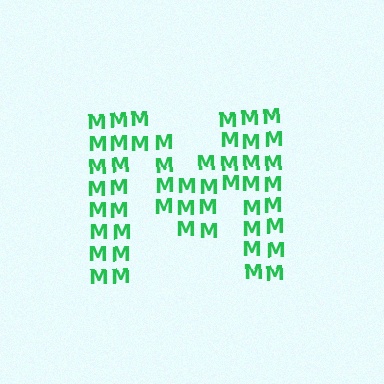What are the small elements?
The small elements are letter M's.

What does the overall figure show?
The overall figure shows the letter M.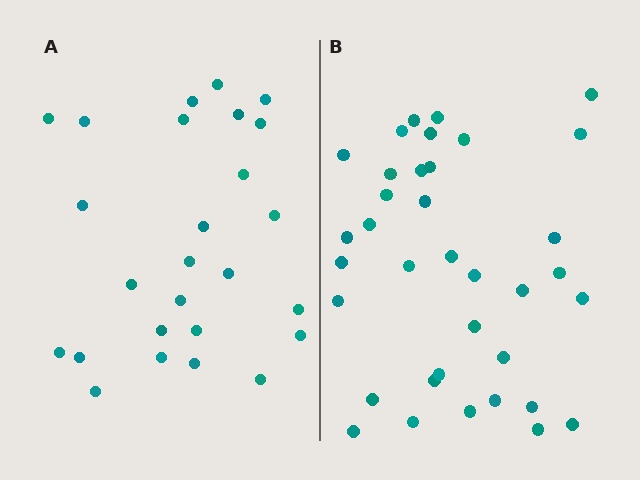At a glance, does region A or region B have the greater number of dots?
Region B (the right region) has more dots.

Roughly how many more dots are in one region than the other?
Region B has roughly 10 or so more dots than region A.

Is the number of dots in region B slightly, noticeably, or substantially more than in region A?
Region B has noticeably more, but not dramatically so. The ratio is roughly 1.4 to 1.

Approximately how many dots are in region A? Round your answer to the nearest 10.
About 30 dots. (The exact count is 26, which rounds to 30.)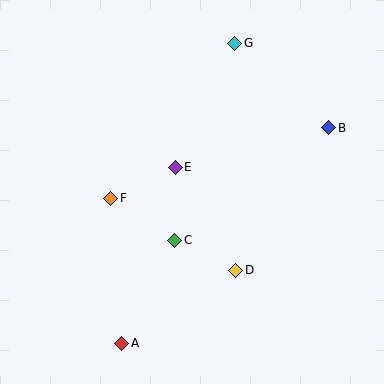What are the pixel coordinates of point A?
Point A is at (121, 343).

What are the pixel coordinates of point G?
Point G is at (235, 43).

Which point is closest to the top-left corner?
Point F is closest to the top-left corner.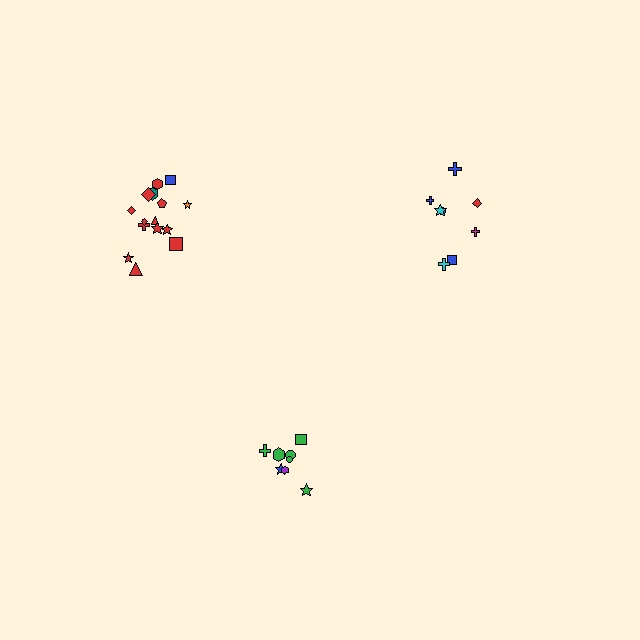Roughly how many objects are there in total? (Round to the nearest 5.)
Roughly 30 objects in total.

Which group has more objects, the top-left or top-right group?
The top-left group.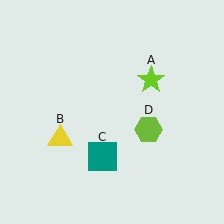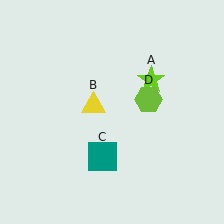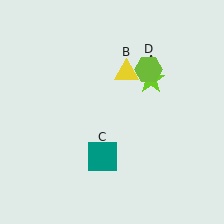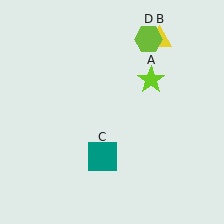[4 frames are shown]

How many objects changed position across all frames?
2 objects changed position: yellow triangle (object B), lime hexagon (object D).